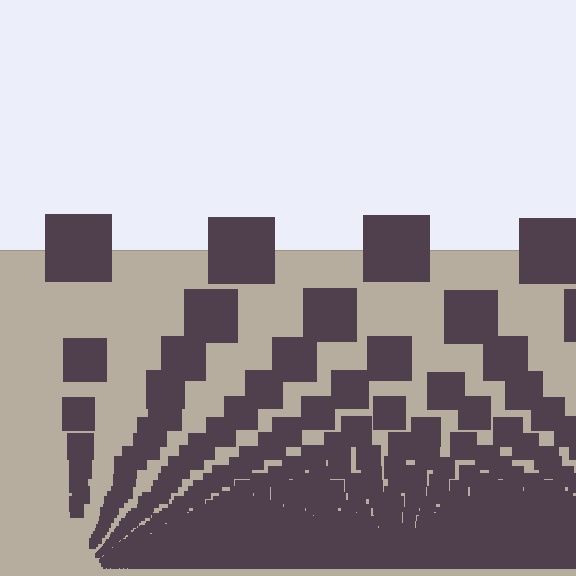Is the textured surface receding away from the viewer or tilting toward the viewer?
The surface appears to tilt toward the viewer. Texture elements get larger and sparser toward the top.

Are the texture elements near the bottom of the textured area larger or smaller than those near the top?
Smaller. The gradient is inverted — elements near the bottom are smaller and denser.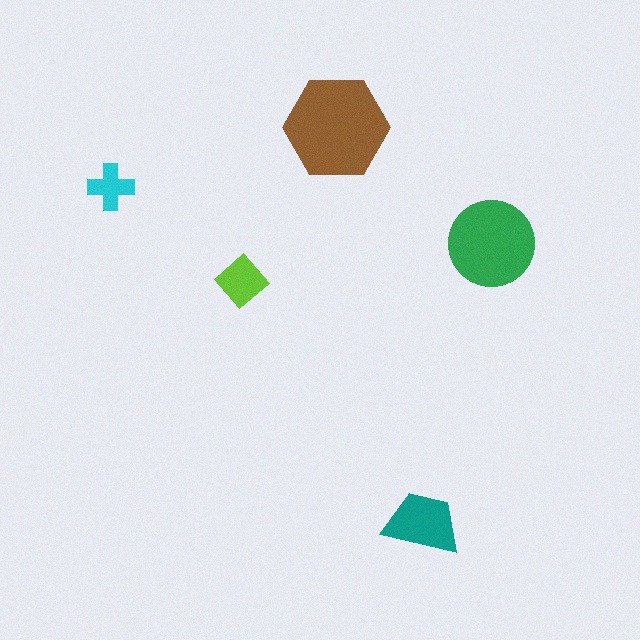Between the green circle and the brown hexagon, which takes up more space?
The brown hexagon.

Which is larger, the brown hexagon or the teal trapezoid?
The brown hexagon.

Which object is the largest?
The brown hexagon.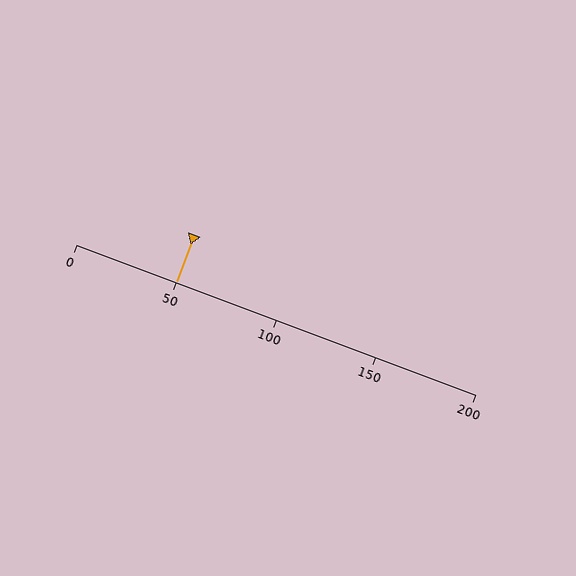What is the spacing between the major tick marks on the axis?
The major ticks are spaced 50 apart.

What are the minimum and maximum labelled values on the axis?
The axis runs from 0 to 200.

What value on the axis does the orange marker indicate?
The marker indicates approximately 50.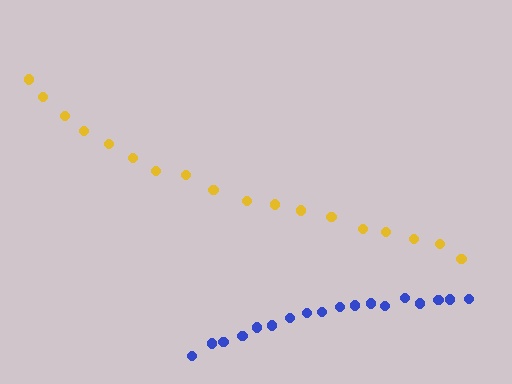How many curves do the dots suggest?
There are 2 distinct paths.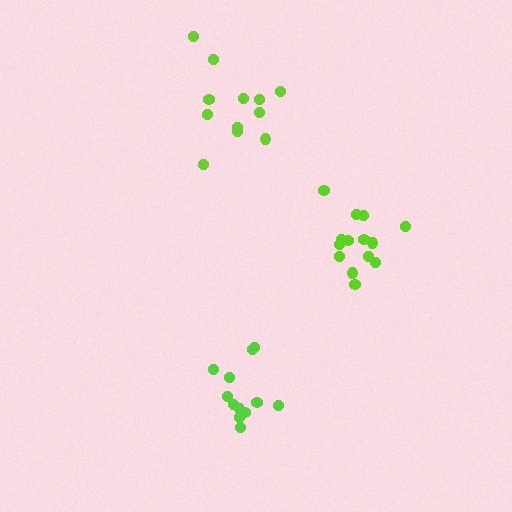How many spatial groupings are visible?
There are 3 spatial groupings.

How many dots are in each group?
Group 1: 14 dots, Group 2: 12 dots, Group 3: 12 dots (38 total).